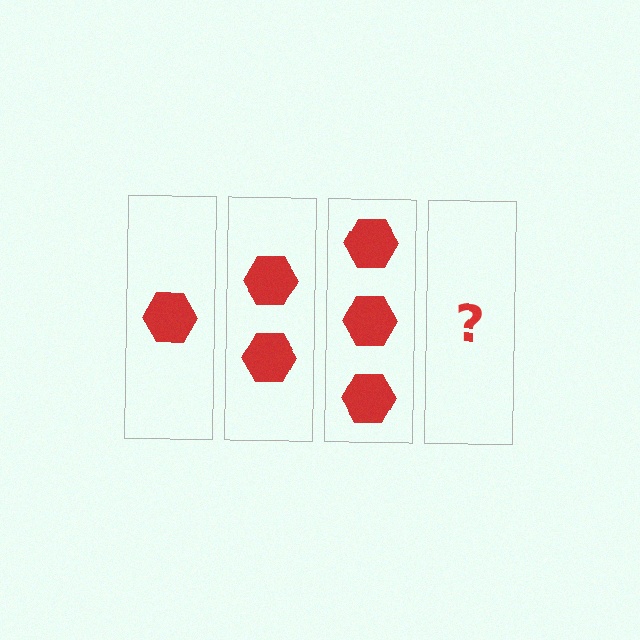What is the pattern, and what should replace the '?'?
The pattern is that each step adds one more hexagon. The '?' should be 4 hexagons.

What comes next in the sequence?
The next element should be 4 hexagons.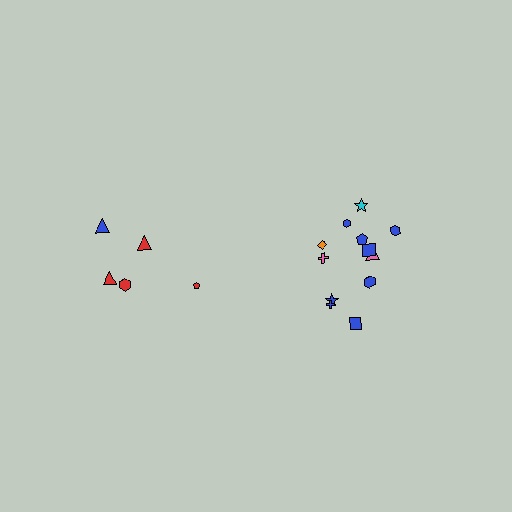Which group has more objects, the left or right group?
The right group.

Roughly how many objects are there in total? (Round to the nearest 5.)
Roughly 15 objects in total.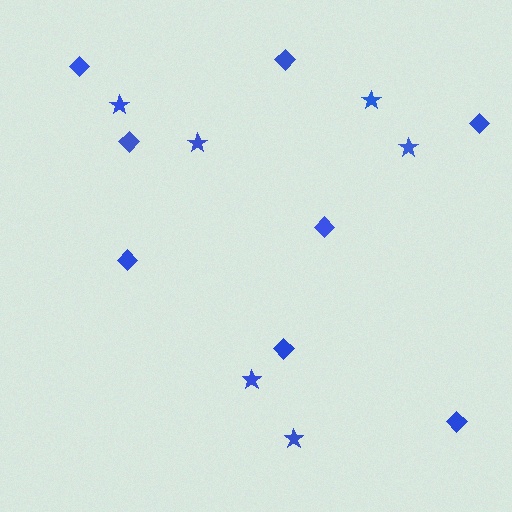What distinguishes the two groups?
There are 2 groups: one group of stars (6) and one group of diamonds (8).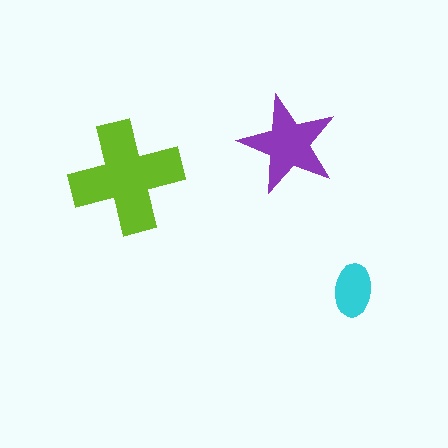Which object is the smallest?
The cyan ellipse.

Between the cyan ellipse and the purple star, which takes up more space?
The purple star.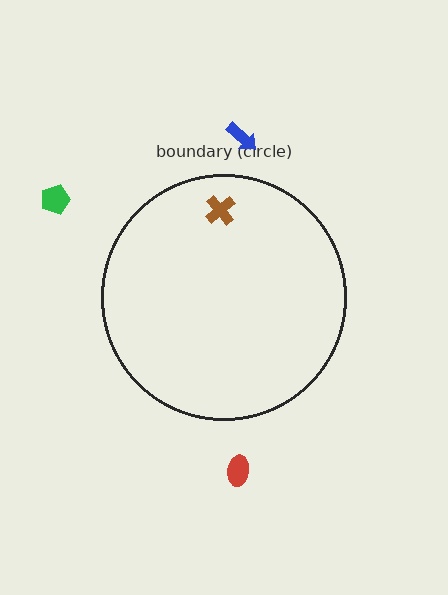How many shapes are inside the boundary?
1 inside, 3 outside.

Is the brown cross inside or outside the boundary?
Inside.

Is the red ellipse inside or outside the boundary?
Outside.